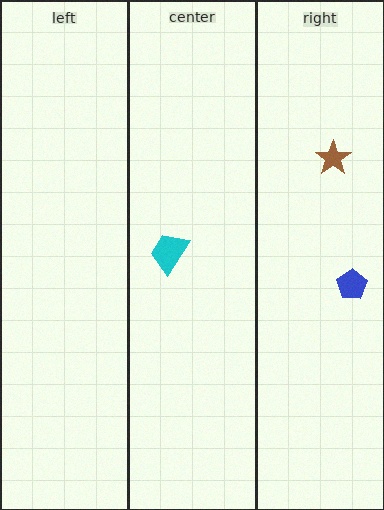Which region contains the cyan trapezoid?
The center region.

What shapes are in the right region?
The blue pentagon, the brown star.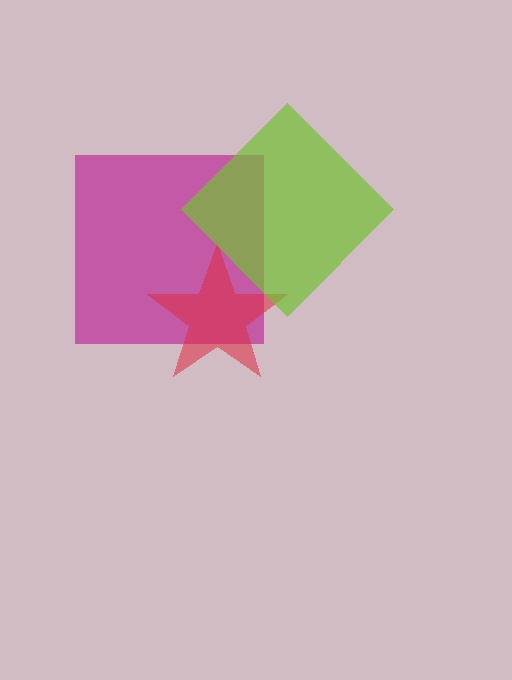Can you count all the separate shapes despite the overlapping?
Yes, there are 3 separate shapes.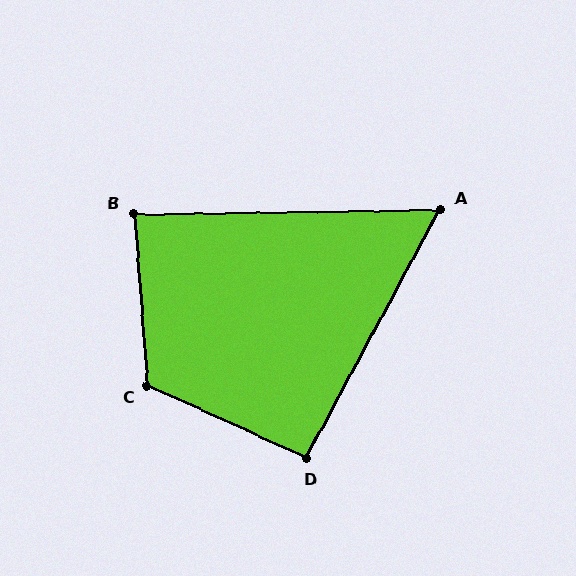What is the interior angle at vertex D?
Approximately 94 degrees (approximately right).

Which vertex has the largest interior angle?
C, at approximately 119 degrees.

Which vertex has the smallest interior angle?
A, at approximately 61 degrees.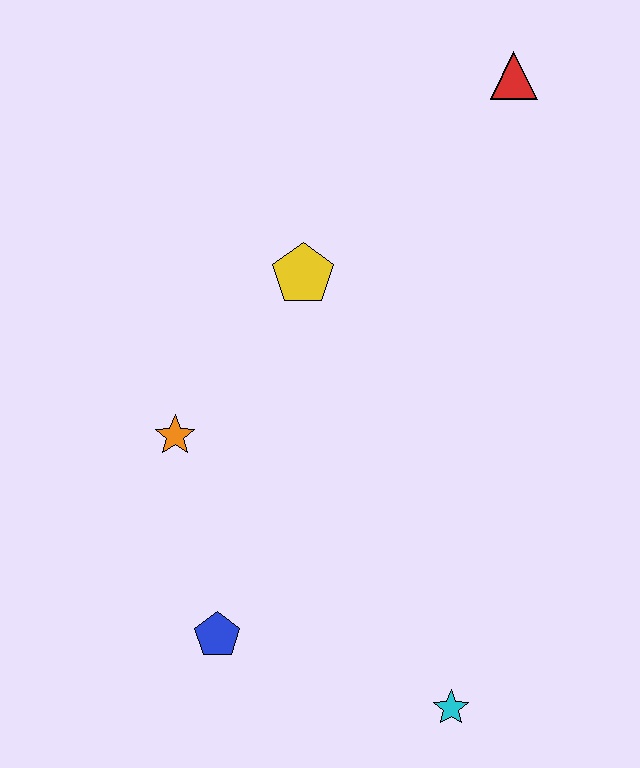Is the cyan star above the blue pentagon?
No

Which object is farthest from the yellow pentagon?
The cyan star is farthest from the yellow pentagon.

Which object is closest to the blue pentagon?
The orange star is closest to the blue pentagon.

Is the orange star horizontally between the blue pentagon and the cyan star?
No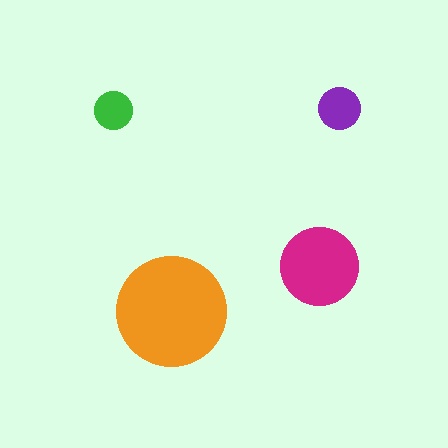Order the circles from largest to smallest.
the orange one, the magenta one, the purple one, the green one.